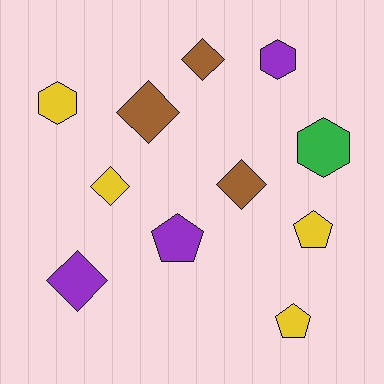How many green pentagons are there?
There are no green pentagons.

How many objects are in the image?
There are 11 objects.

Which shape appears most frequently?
Diamond, with 5 objects.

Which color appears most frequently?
Yellow, with 4 objects.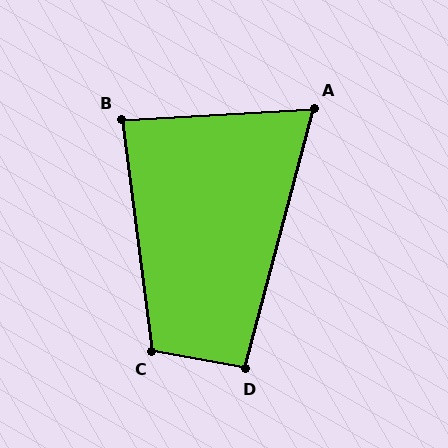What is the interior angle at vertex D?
Approximately 94 degrees (approximately right).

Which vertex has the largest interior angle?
C, at approximately 108 degrees.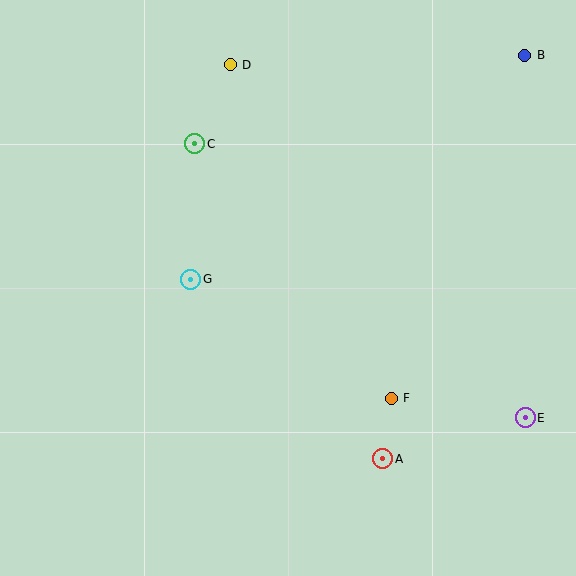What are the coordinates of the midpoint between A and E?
The midpoint between A and E is at (454, 438).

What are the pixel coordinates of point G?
Point G is at (191, 279).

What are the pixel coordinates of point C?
Point C is at (195, 144).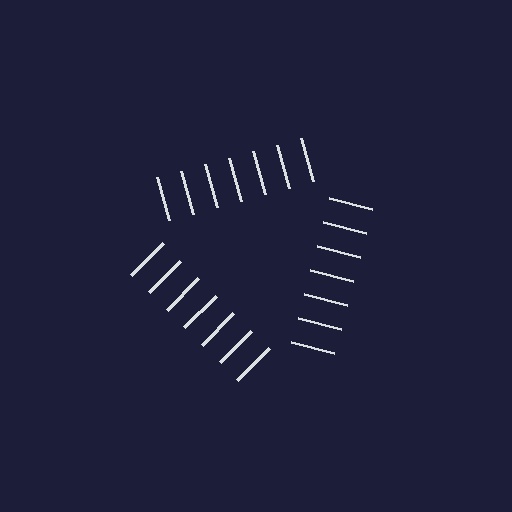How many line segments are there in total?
21 — 7 along each of the 3 edges.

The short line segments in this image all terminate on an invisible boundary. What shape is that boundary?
An illusory triangle — the line segments terminate on its edges but no continuous stroke is drawn.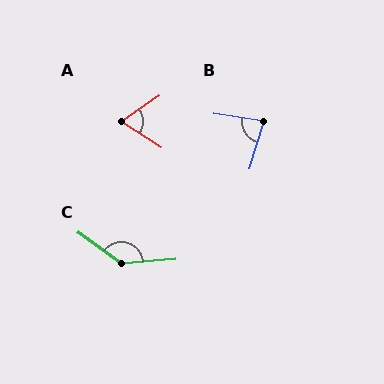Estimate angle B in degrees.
Approximately 81 degrees.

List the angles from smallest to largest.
A (67°), B (81°), C (140°).